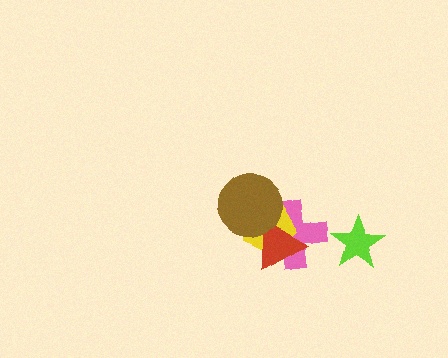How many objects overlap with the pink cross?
3 objects overlap with the pink cross.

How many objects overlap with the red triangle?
3 objects overlap with the red triangle.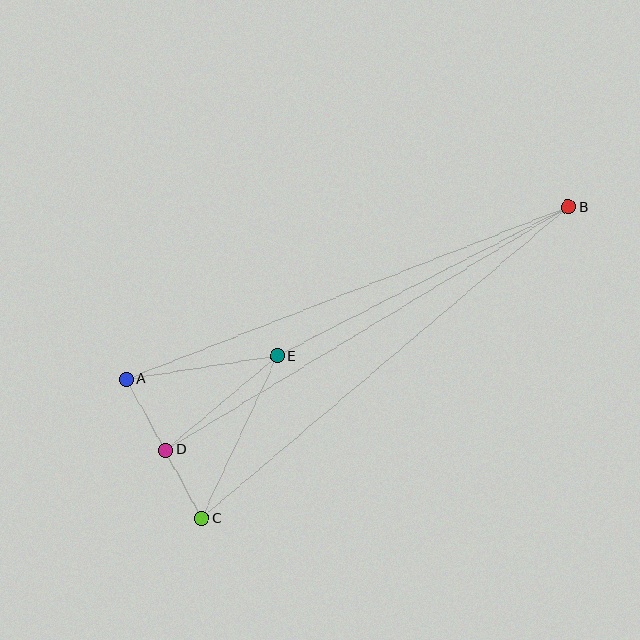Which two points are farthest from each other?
Points B and C are farthest from each other.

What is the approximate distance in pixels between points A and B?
The distance between A and B is approximately 475 pixels.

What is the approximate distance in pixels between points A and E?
The distance between A and E is approximately 153 pixels.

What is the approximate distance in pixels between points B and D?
The distance between B and D is approximately 470 pixels.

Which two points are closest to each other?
Points C and D are closest to each other.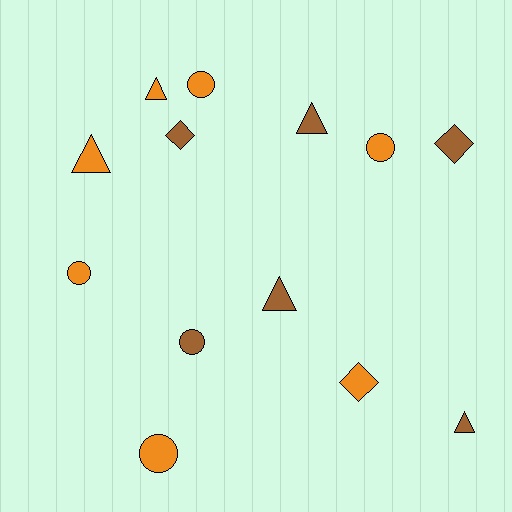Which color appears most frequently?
Orange, with 7 objects.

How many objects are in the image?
There are 13 objects.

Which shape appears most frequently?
Triangle, with 5 objects.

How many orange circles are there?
There are 4 orange circles.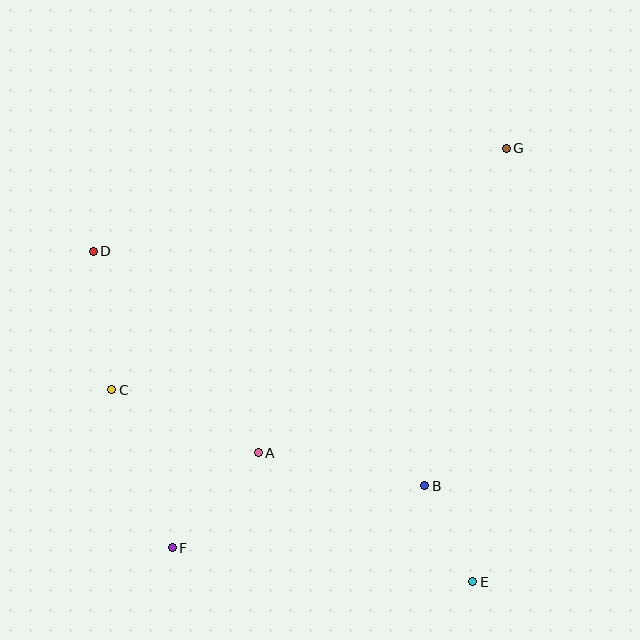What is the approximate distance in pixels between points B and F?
The distance between B and F is approximately 260 pixels.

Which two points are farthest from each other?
Points F and G are farthest from each other.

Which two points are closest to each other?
Points B and E are closest to each other.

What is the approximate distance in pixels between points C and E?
The distance between C and E is approximately 409 pixels.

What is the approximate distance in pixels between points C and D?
The distance between C and D is approximately 140 pixels.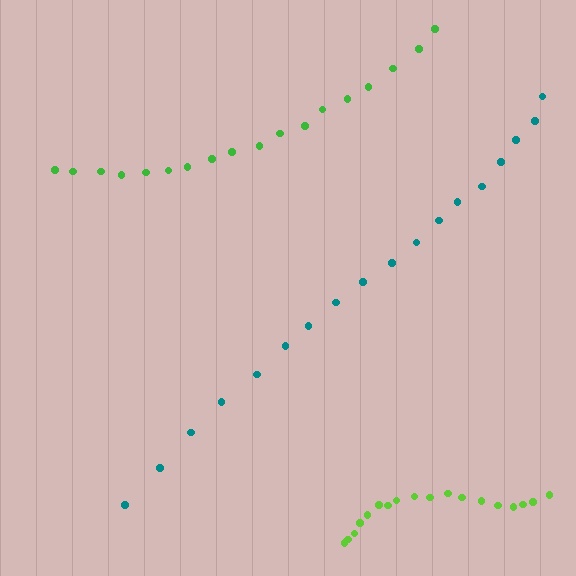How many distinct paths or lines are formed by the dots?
There are 3 distinct paths.